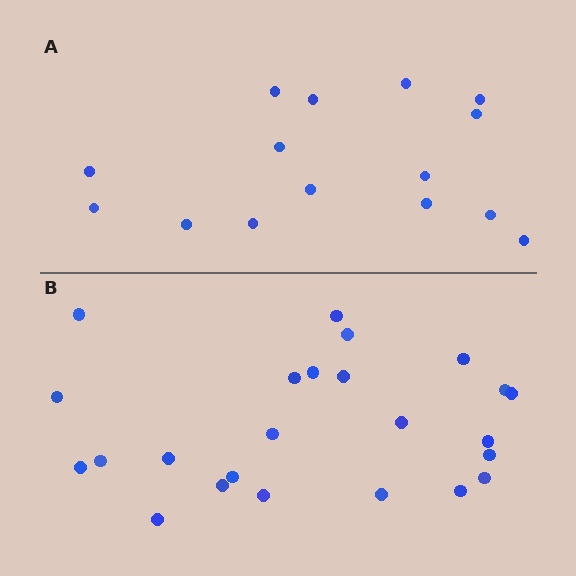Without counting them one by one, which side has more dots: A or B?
Region B (the bottom region) has more dots.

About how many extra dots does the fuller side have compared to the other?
Region B has roughly 8 or so more dots than region A.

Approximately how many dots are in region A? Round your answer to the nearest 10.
About 20 dots. (The exact count is 15, which rounds to 20.)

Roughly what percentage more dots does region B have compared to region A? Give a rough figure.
About 60% more.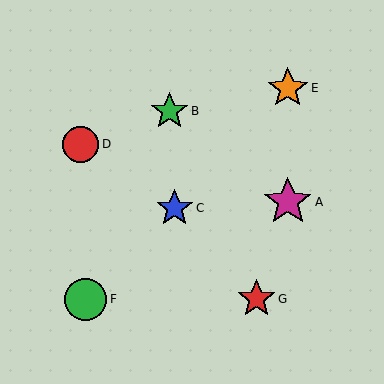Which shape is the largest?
The magenta star (labeled A) is the largest.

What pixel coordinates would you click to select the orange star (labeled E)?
Click at (288, 88) to select the orange star E.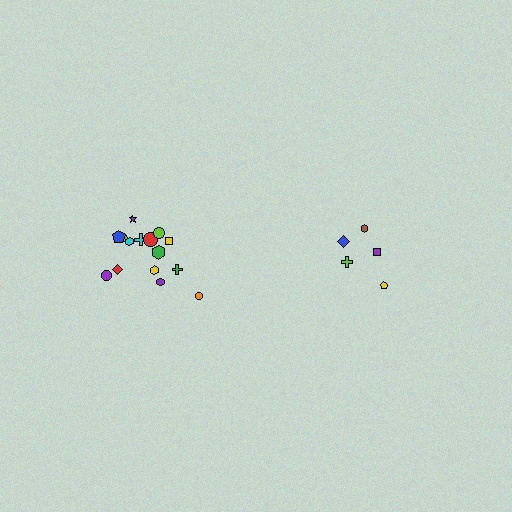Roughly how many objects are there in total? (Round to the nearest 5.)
Roughly 20 objects in total.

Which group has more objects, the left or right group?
The left group.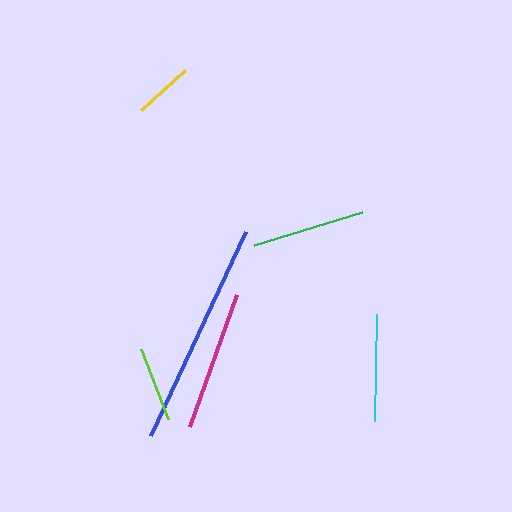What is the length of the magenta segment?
The magenta segment is approximately 140 pixels long.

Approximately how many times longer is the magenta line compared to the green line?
The magenta line is approximately 1.2 times the length of the green line.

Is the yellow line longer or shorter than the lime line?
The lime line is longer than the yellow line.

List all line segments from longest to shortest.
From longest to shortest: blue, magenta, green, cyan, lime, yellow.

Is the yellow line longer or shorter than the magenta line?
The magenta line is longer than the yellow line.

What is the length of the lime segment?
The lime segment is approximately 74 pixels long.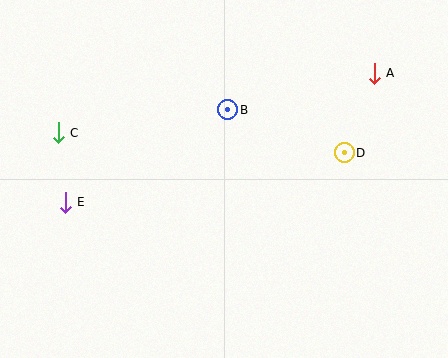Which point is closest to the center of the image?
Point B at (228, 110) is closest to the center.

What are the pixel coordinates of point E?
Point E is at (65, 202).